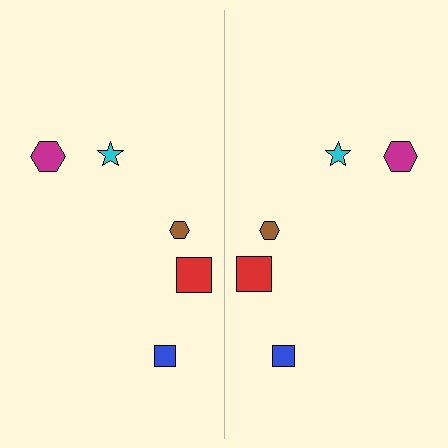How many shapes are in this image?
There are 10 shapes in this image.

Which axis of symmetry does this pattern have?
The pattern has a vertical axis of symmetry running through the center of the image.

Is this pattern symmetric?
Yes, this pattern has bilateral (reflection) symmetry.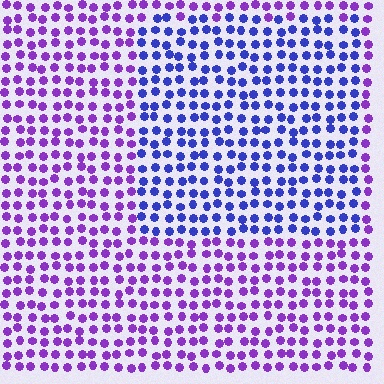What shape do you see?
I see a rectangle.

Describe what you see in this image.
The image is filled with small purple elements in a uniform arrangement. A rectangle-shaped region is visible where the elements are tinted to a slightly different hue, forming a subtle color boundary.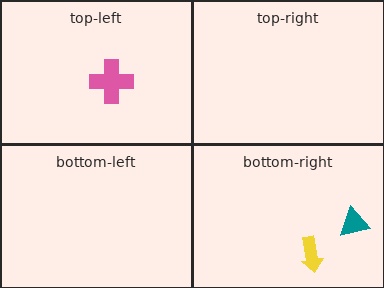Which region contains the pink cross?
The top-left region.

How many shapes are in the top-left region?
1.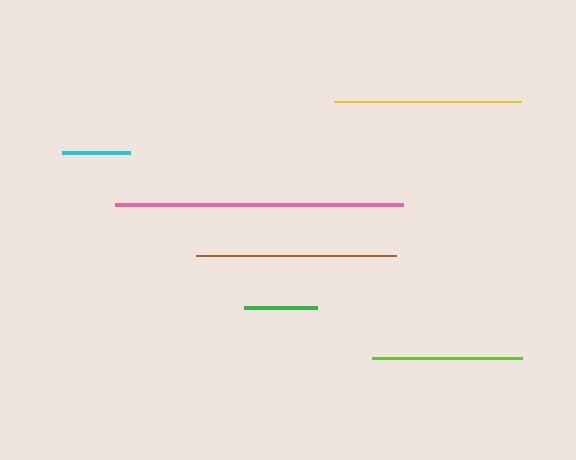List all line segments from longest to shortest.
From longest to shortest: pink, brown, yellow, lime, green, cyan.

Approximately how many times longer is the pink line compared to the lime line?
The pink line is approximately 1.9 times the length of the lime line.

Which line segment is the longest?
The pink line is the longest at approximately 288 pixels.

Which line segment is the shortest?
The cyan line is the shortest at approximately 69 pixels.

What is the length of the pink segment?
The pink segment is approximately 288 pixels long.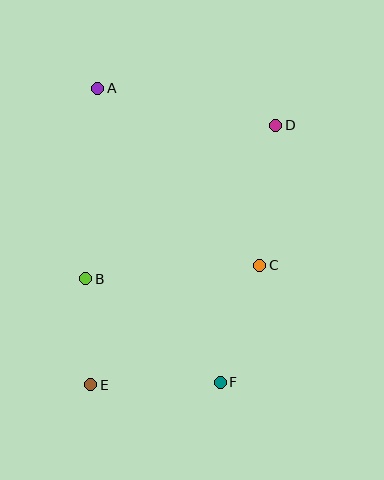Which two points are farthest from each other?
Points D and E are farthest from each other.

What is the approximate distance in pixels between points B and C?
The distance between B and C is approximately 174 pixels.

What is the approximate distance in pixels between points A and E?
The distance between A and E is approximately 297 pixels.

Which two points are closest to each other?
Points B and E are closest to each other.